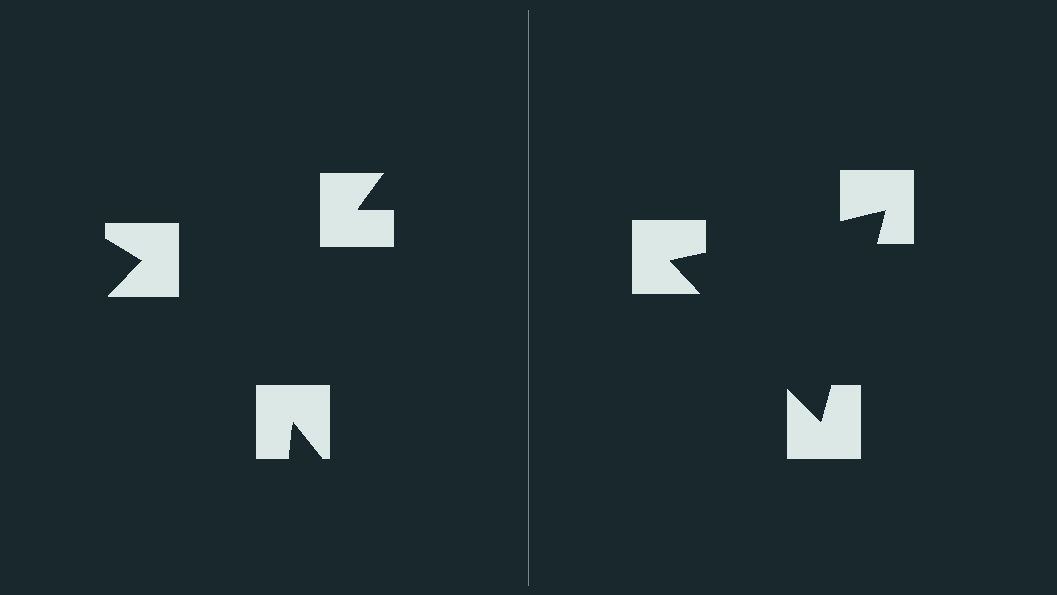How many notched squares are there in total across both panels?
6 — 3 on each side.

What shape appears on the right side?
An illusory triangle.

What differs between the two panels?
The notched squares are positioned identically on both sides; only the wedge orientations differ. On the right they align to a triangle; on the left they are misaligned.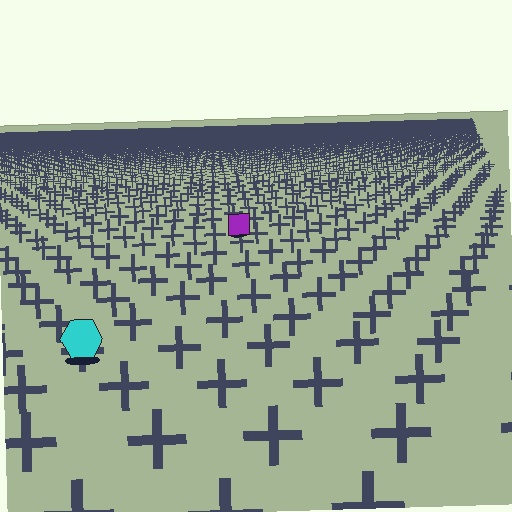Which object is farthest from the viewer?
The purple square is farthest from the viewer. It appears smaller and the ground texture around it is denser.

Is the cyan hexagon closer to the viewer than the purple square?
Yes. The cyan hexagon is closer — you can tell from the texture gradient: the ground texture is coarser near it.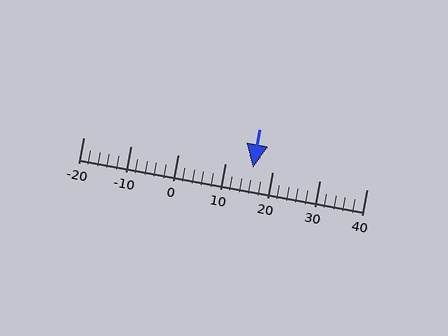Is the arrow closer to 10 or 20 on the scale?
The arrow is closer to 20.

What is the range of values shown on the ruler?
The ruler shows values from -20 to 40.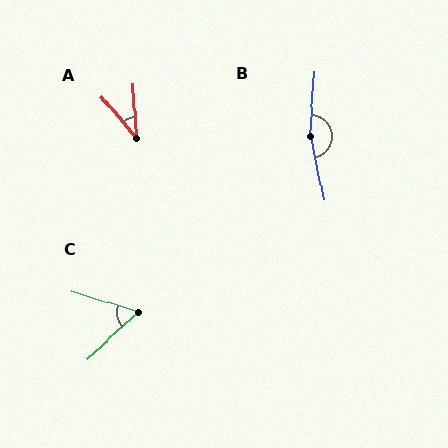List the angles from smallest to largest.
A (37°), C (59°), B (164°).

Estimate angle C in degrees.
Approximately 59 degrees.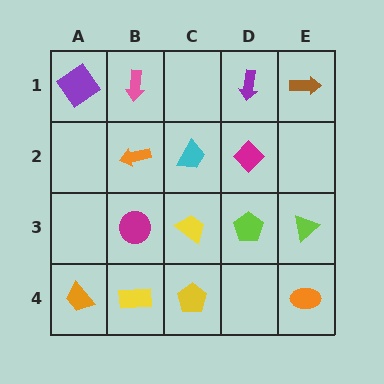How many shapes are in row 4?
4 shapes.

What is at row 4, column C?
A yellow pentagon.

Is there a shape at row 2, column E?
No, that cell is empty.